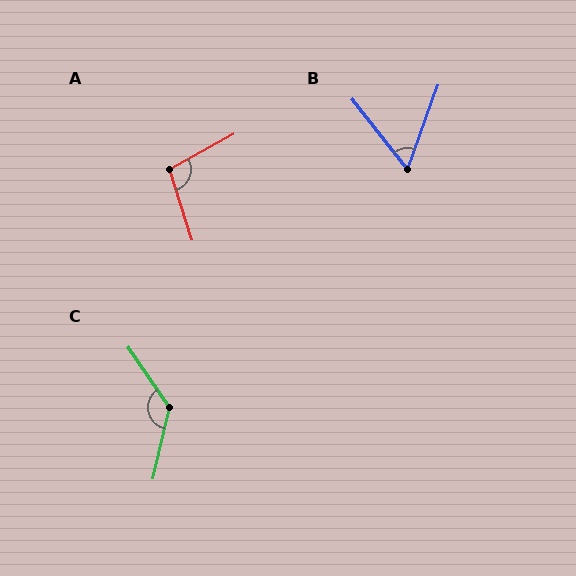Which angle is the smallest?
B, at approximately 58 degrees.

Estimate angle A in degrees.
Approximately 102 degrees.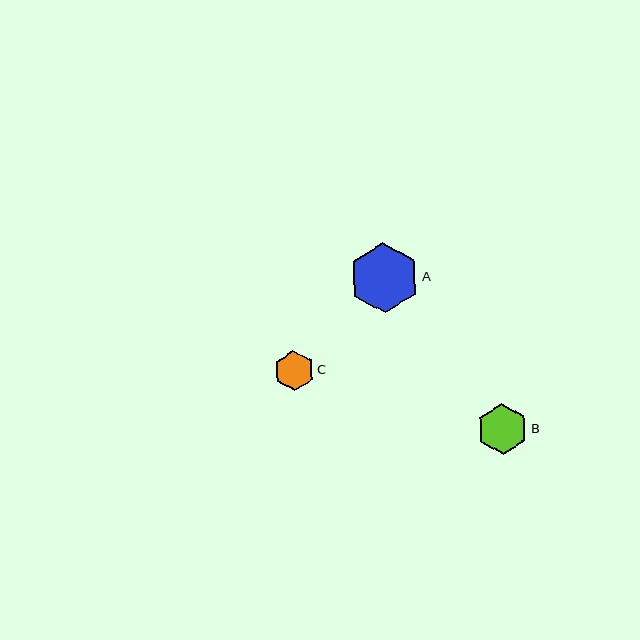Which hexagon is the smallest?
Hexagon C is the smallest with a size of approximately 40 pixels.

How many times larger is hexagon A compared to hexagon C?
Hexagon A is approximately 1.8 times the size of hexagon C.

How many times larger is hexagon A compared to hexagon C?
Hexagon A is approximately 1.8 times the size of hexagon C.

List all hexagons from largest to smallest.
From largest to smallest: A, B, C.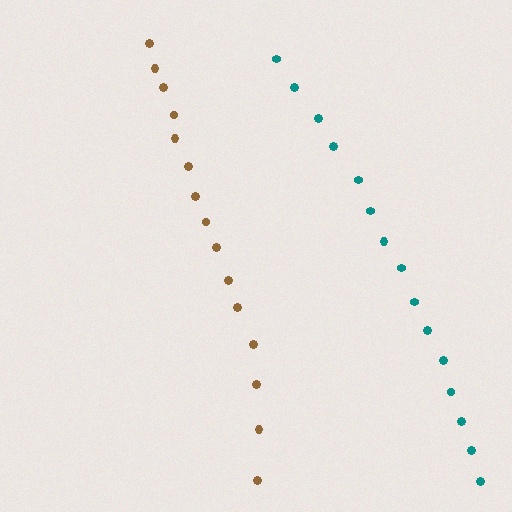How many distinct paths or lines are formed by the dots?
There are 2 distinct paths.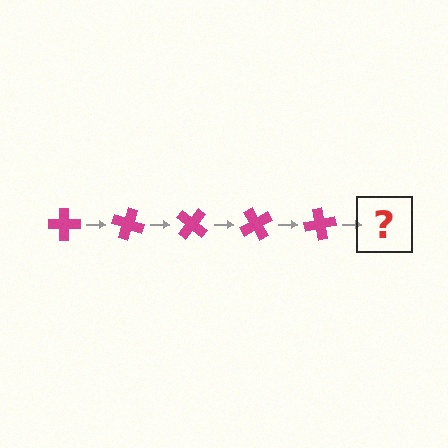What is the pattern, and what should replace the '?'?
The pattern is that the cross rotates 20 degrees each step. The '?' should be a magenta cross rotated 100 degrees.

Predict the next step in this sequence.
The next step is a magenta cross rotated 100 degrees.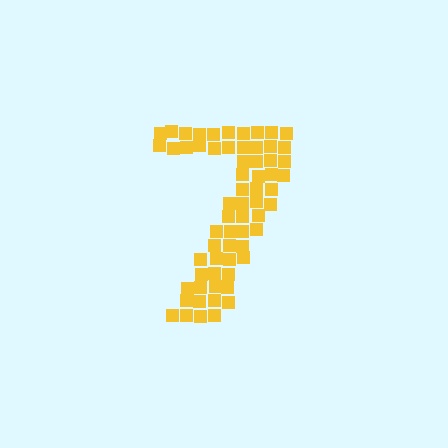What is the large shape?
The large shape is the digit 7.